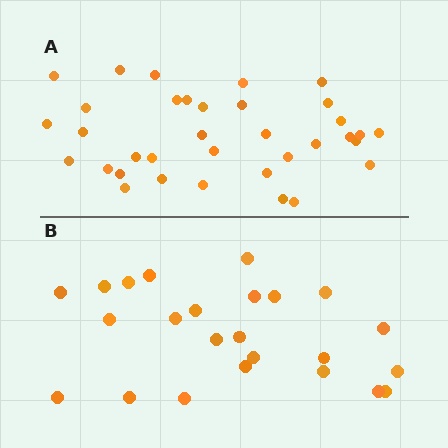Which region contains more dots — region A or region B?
Region A (the top region) has more dots.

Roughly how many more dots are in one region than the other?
Region A has roughly 12 or so more dots than region B.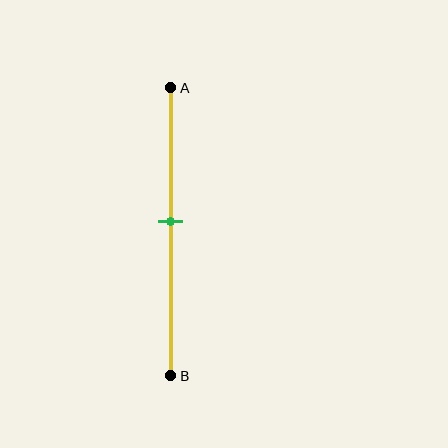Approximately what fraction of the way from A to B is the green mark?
The green mark is approximately 45% of the way from A to B.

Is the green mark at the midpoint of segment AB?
No, the mark is at about 45% from A, not at the 50% midpoint.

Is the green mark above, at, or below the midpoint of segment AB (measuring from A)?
The green mark is above the midpoint of segment AB.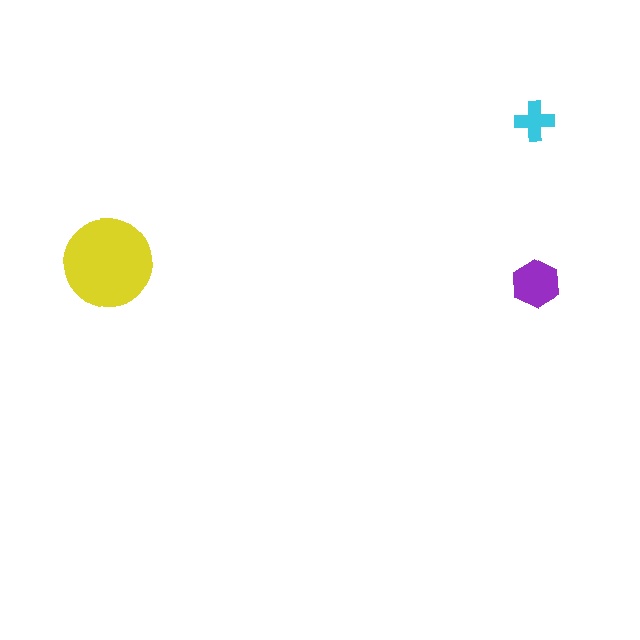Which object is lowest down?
The purple hexagon is bottommost.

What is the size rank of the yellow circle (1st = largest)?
1st.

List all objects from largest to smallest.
The yellow circle, the purple hexagon, the cyan cross.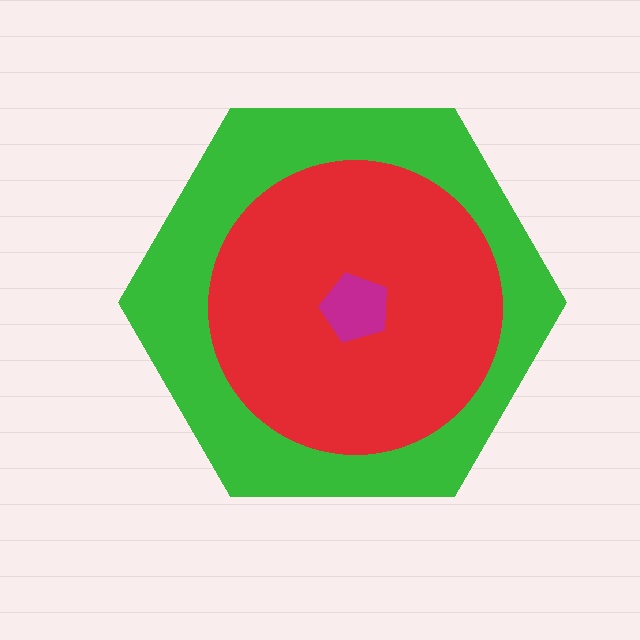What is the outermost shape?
The green hexagon.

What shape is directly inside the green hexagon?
The red circle.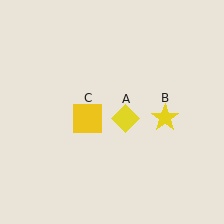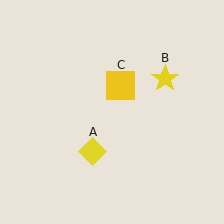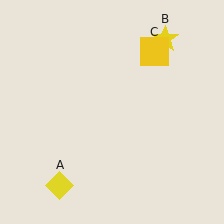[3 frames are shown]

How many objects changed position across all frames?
3 objects changed position: yellow diamond (object A), yellow star (object B), yellow square (object C).